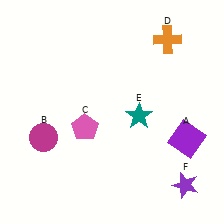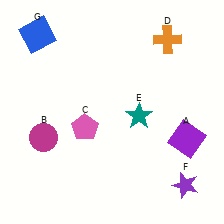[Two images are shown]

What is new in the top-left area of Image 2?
A blue square (G) was added in the top-left area of Image 2.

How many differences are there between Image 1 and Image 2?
There is 1 difference between the two images.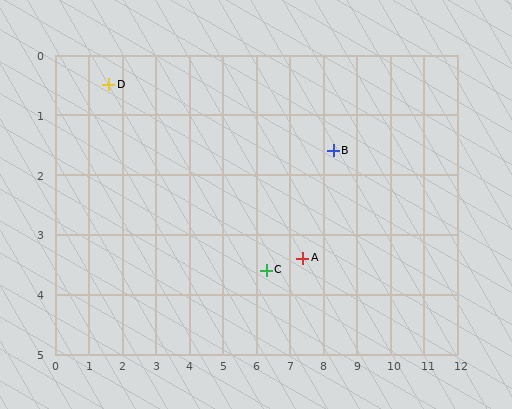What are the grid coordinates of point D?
Point D is at approximately (1.6, 0.5).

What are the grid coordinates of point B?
Point B is at approximately (8.3, 1.6).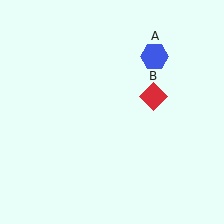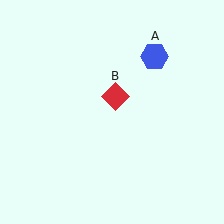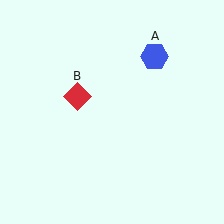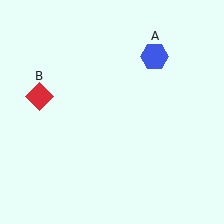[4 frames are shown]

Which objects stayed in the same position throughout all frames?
Blue hexagon (object A) remained stationary.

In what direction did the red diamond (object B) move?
The red diamond (object B) moved left.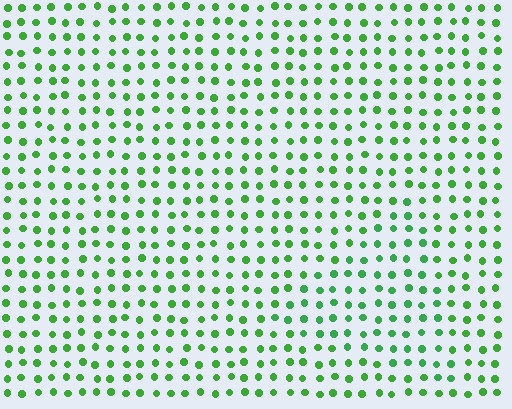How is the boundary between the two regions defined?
The boundary is defined purely by a slight shift in hue (about 18 degrees). Spacing, size, and orientation are identical on both sides.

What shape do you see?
I see a triangle.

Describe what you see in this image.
The image is filled with small green elements in a uniform arrangement. A triangle-shaped region is visible where the elements are tinted to a slightly different hue, forming a subtle color boundary.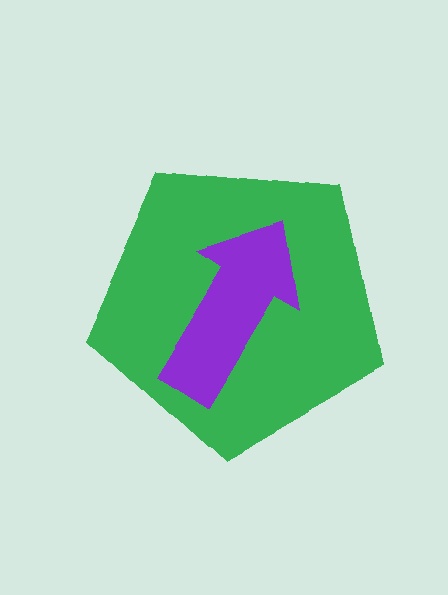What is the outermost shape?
The green pentagon.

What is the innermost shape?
The purple arrow.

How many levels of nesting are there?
2.